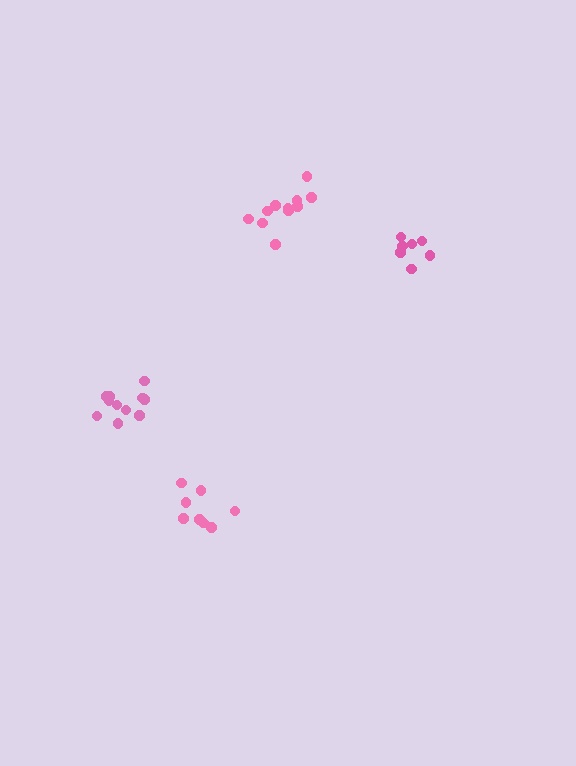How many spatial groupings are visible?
There are 4 spatial groupings.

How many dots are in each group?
Group 1: 11 dots, Group 2: 11 dots, Group 3: 8 dots, Group 4: 7 dots (37 total).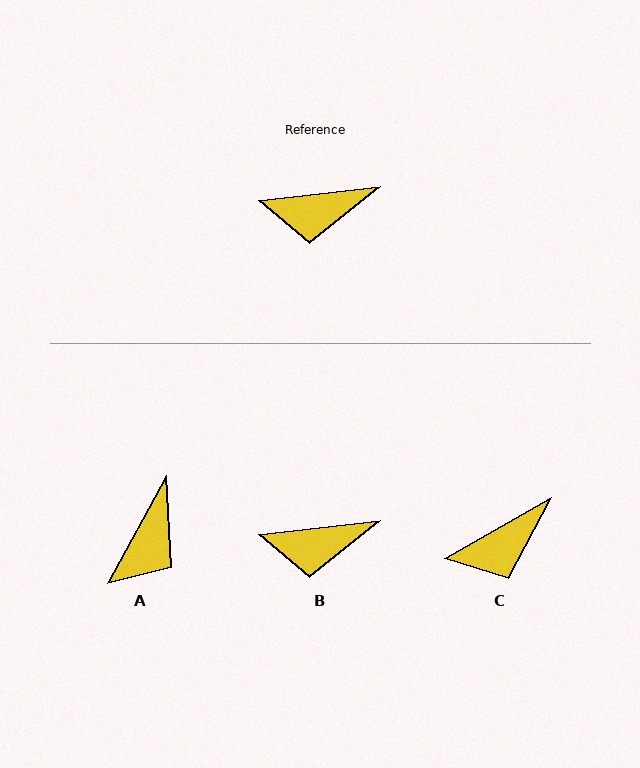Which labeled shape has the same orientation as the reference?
B.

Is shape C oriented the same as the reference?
No, it is off by about 23 degrees.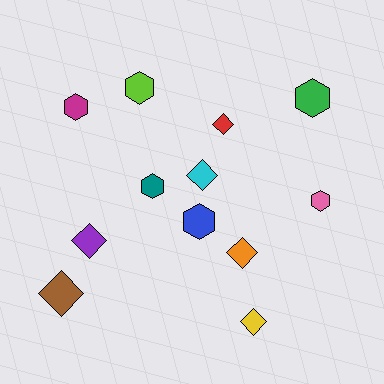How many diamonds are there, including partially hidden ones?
There are 6 diamonds.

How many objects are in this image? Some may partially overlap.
There are 12 objects.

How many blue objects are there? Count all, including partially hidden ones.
There is 1 blue object.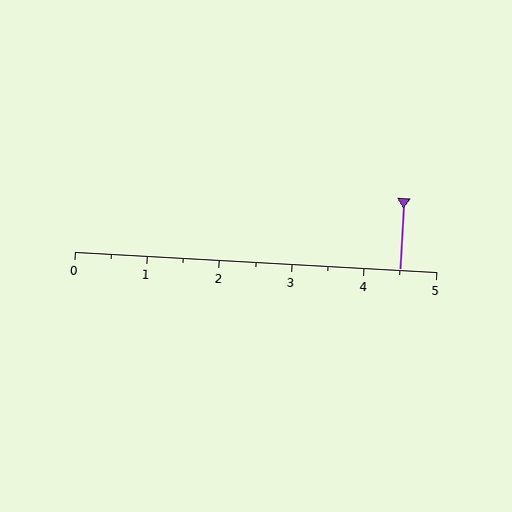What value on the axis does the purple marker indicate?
The marker indicates approximately 4.5.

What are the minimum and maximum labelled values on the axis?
The axis runs from 0 to 5.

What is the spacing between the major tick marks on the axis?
The major ticks are spaced 1 apart.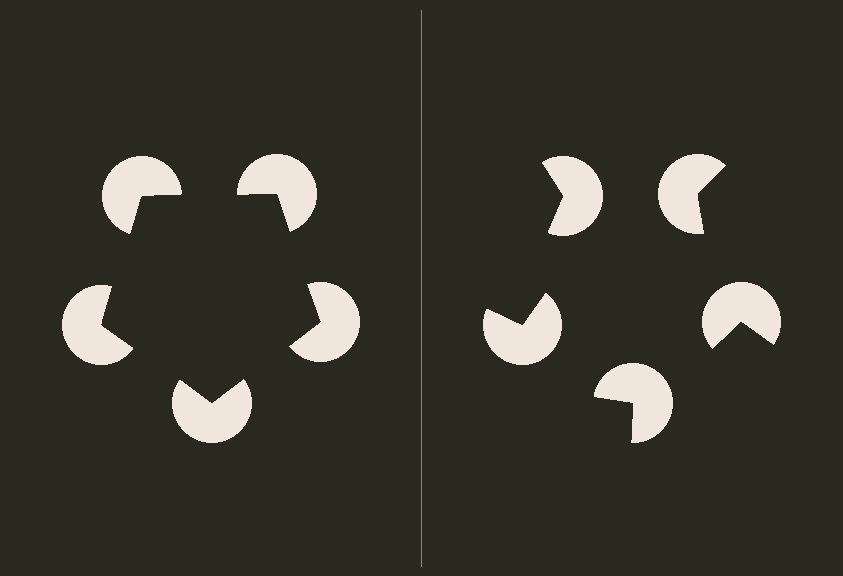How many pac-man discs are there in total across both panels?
10 — 5 on each side.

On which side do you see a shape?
An illusory pentagon appears on the left side. On the right side the wedge cuts are rotated, so no coherent shape forms.